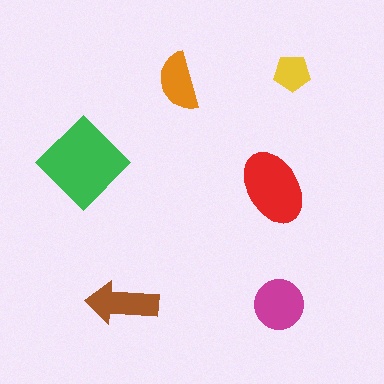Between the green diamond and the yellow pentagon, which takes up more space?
The green diamond.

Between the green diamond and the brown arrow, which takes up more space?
The green diamond.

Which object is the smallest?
The yellow pentagon.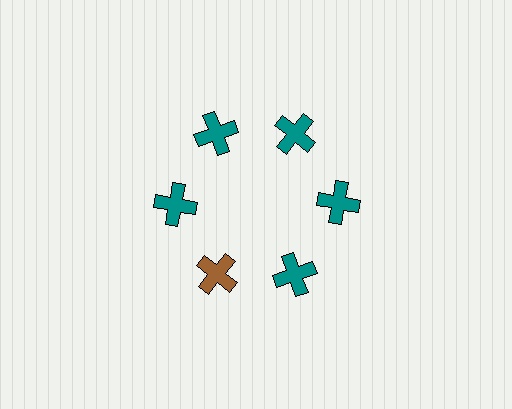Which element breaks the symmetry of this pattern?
The brown cross at roughly the 7 o'clock position breaks the symmetry. All other shapes are teal crosses.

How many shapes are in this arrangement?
There are 6 shapes arranged in a ring pattern.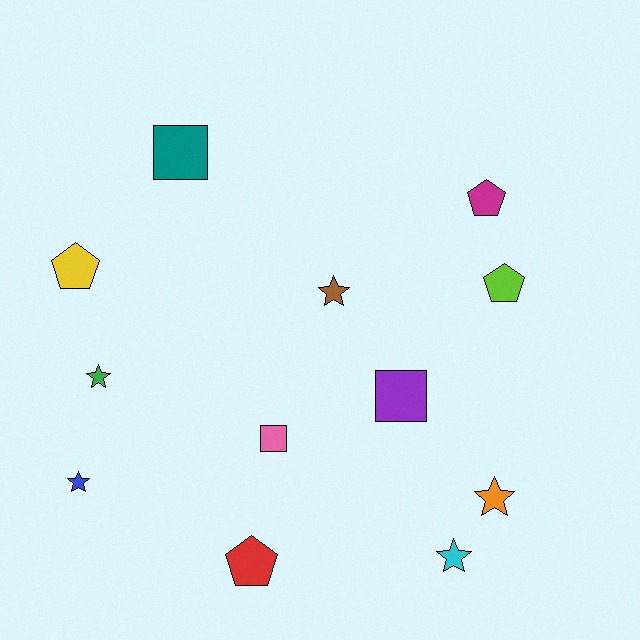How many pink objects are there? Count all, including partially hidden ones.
There is 1 pink object.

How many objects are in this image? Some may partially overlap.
There are 12 objects.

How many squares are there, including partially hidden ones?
There are 3 squares.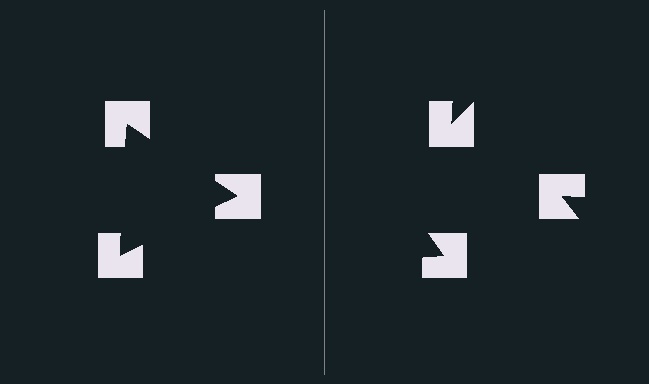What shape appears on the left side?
An illusory triangle.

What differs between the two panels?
The notched squares are positioned identically on both sides; only the wedge orientations differ. On the left they align to a triangle; on the right they are misaligned.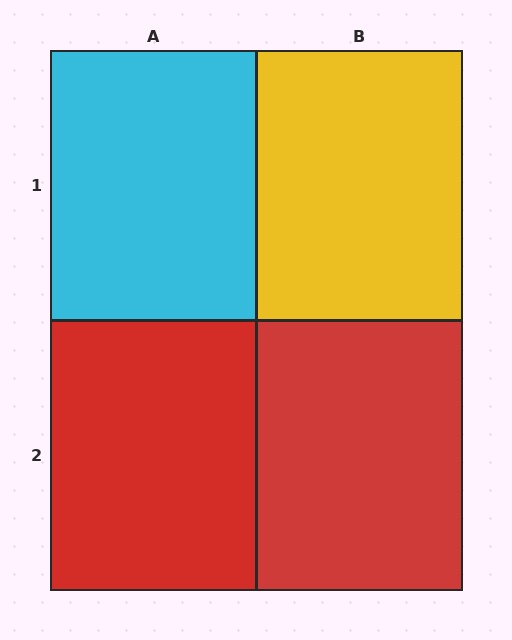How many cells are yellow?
1 cell is yellow.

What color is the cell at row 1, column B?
Yellow.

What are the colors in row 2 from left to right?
Red, red.